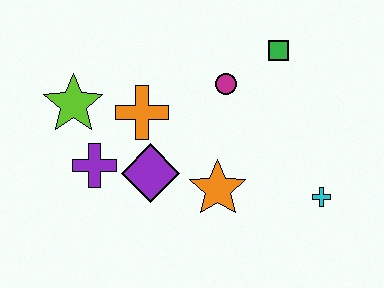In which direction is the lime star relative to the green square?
The lime star is to the left of the green square.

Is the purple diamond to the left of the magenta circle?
Yes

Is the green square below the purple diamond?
No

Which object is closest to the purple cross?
The purple diamond is closest to the purple cross.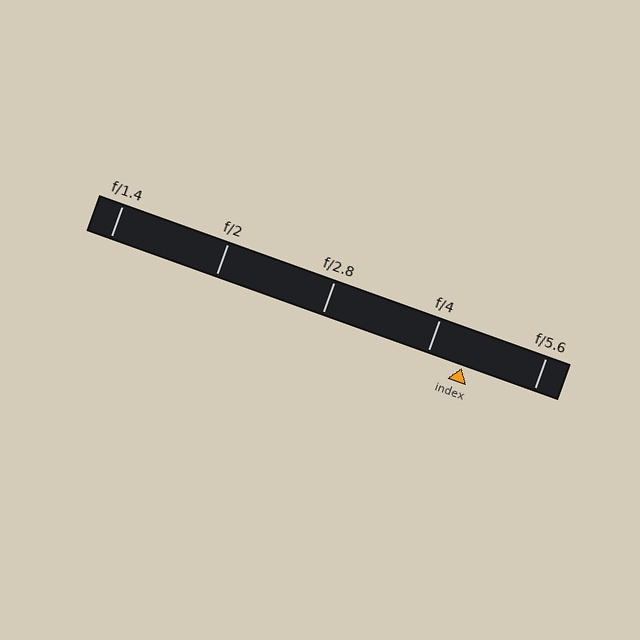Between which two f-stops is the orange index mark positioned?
The index mark is between f/4 and f/5.6.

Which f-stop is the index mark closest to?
The index mark is closest to f/4.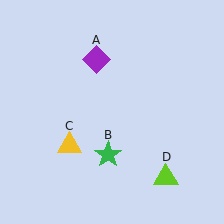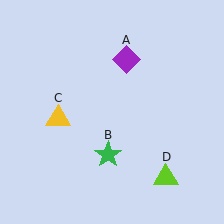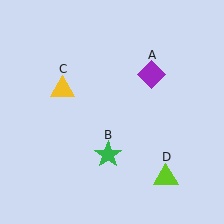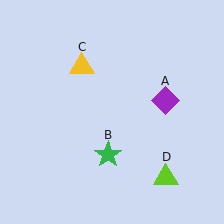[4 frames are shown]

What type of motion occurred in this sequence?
The purple diamond (object A), yellow triangle (object C) rotated clockwise around the center of the scene.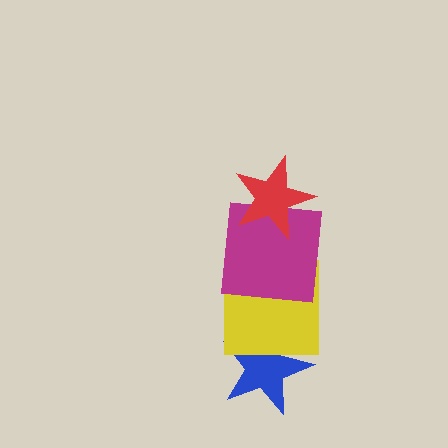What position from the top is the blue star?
The blue star is 4th from the top.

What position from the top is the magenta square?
The magenta square is 2nd from the top.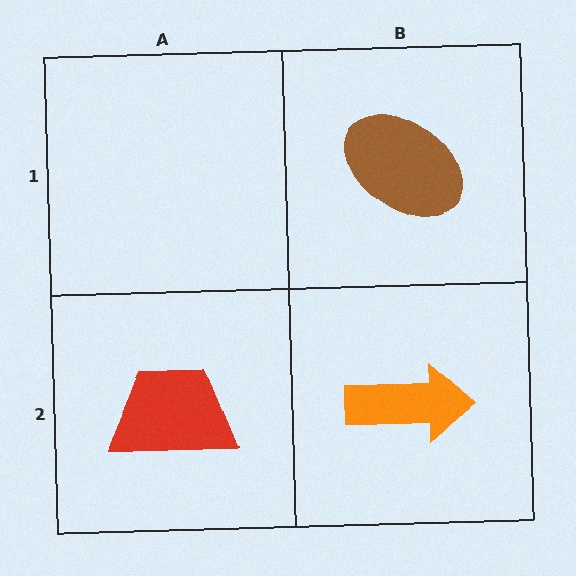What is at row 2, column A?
A red trapezoid.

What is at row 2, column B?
An orange arrow.